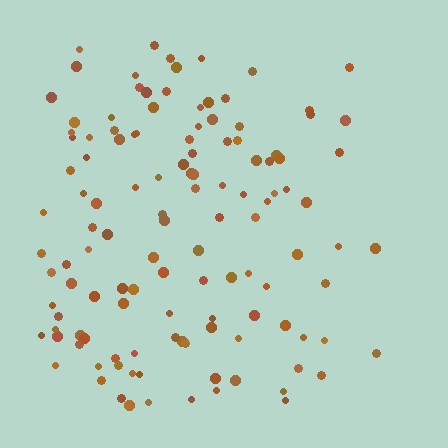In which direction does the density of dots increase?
From right to left, with the left side densest.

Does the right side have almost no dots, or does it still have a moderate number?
Still a moderate number, just noticeably fewer than the left.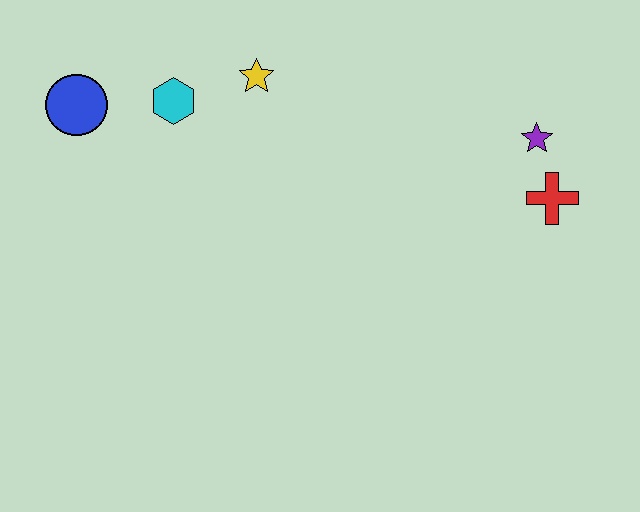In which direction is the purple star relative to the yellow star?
The purple star is to the right of the yellow star.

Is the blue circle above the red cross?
Yes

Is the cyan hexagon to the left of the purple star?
Yes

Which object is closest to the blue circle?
The cyan hexagon is closest to the blue circle.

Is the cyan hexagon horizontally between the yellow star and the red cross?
No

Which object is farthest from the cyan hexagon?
The red cross is farthest from the cyan hexagon.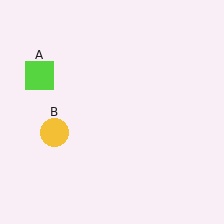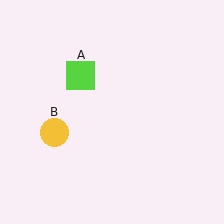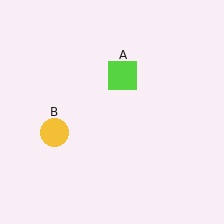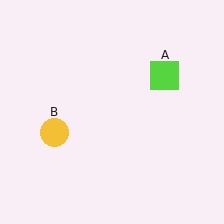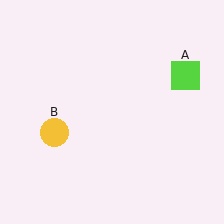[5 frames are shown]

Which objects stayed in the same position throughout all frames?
Yellow circle (object B) remained stationary.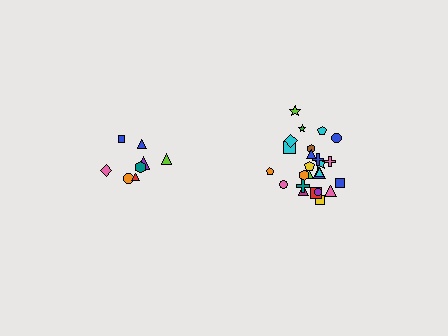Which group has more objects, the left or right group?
The right group.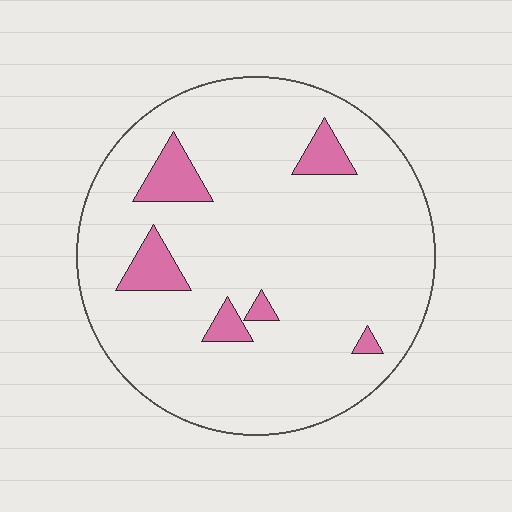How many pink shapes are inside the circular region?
6.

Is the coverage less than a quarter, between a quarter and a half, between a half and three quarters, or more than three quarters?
Less than a quarter.